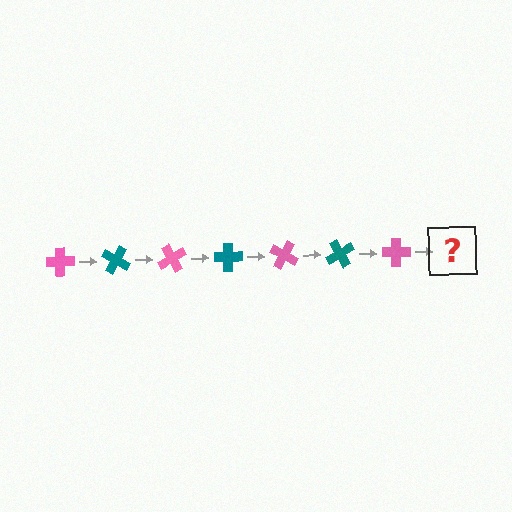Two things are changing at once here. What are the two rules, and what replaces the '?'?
The two rules are that it rotates 30 degrees each step and the color cycles through pink and teal. The '?' should be a teal cross, rotated 210 degrees from the start.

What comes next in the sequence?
The next element should be a teal cross, rotated 210 degrees from the start.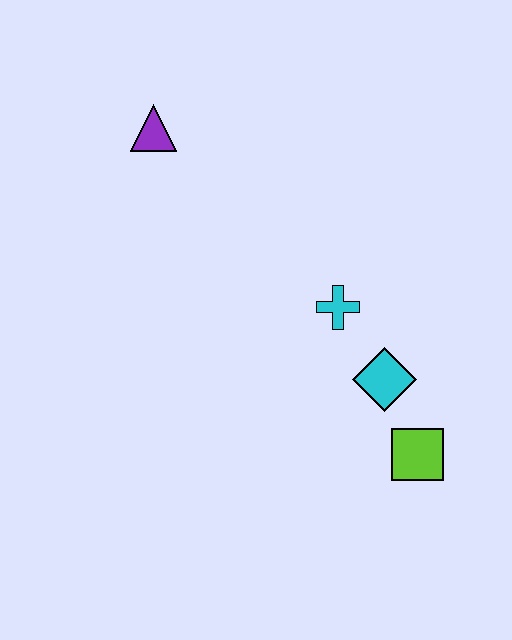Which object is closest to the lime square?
The cyan diamond is closest to the lime square.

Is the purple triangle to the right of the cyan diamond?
No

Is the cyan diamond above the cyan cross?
No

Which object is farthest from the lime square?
The purple triangle is farthest from the lime square.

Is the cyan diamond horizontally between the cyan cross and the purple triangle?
No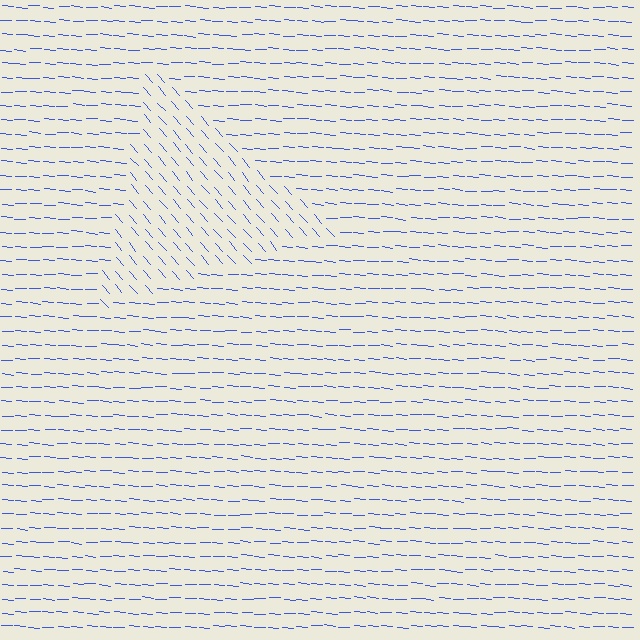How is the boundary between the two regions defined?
The boundary is defined purely by a change in line orientation (approximately 45 degrees difference). All lines are the same color and thickness.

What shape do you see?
I see a triangle.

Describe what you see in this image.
The image is filled with small blue line segments. A triangle region in the image has lines oriented differently from the surrounding lines, creating a visible texture boundary.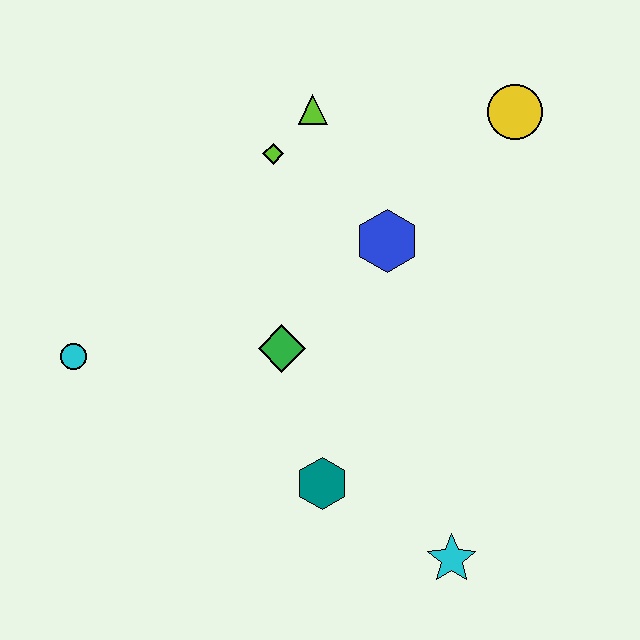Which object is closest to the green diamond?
The teal hexagon is closest to the green diamond.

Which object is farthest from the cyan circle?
The yellow circle is farthest from the cyan circle.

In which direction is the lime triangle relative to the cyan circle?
The lime triangle is above the cyan circle.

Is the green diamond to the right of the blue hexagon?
No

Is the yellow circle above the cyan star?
Yes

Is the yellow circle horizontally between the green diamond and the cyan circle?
No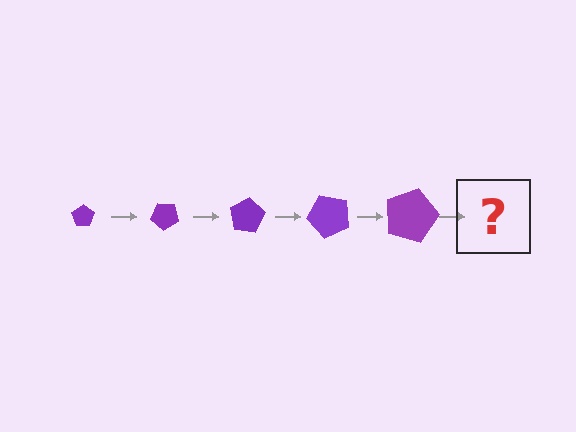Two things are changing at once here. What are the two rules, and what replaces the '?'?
The two rules are that the pentagon grows larger each step and it rotates 40 degrees each step. The '?' should be a pentagon, larger than the previous one and rotated 200 degrees from the start.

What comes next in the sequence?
The next element should be a pentagon, larger than the previous one and rotated 200 degrees from the start.